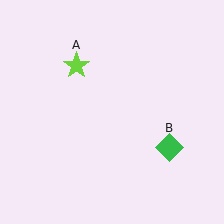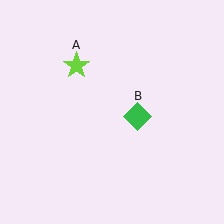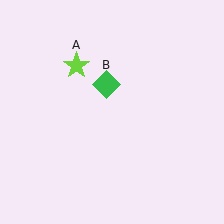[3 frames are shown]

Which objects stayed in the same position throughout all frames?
Lime star (object A) remained stationary.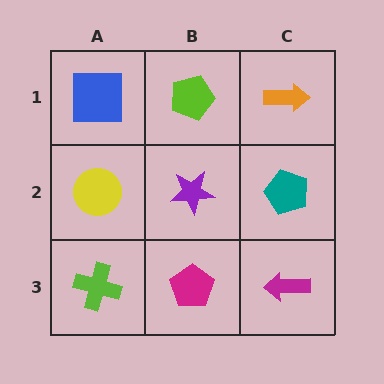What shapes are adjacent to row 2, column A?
A blue square (row 1, column A), a lime cross (row 3, column A), a purple star (row 2, column B).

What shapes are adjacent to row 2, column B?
A lime pentagon (row 1, column B), a magenta pentagon (row 3, column B), a yellow circle (row 2, column A), a teal pentagon (row 2, column C).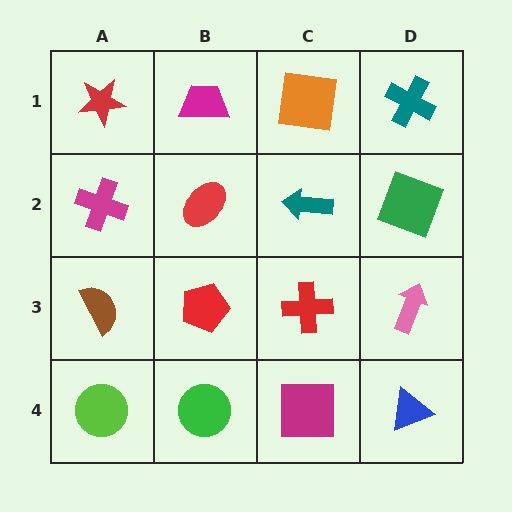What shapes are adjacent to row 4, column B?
A red pentagon (row 3, column B), a lime circle (row 4, column A), a magenta square (row 4, column C).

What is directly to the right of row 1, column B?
An orange square.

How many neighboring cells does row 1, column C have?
3.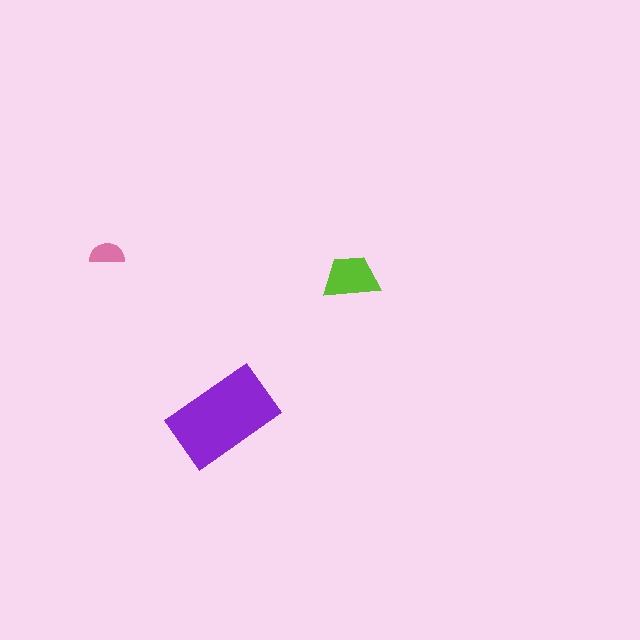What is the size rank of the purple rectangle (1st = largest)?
1st.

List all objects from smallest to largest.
The pink semicircle, the lime trapezoid, the purple rectangle.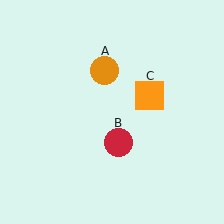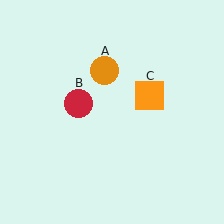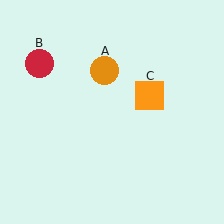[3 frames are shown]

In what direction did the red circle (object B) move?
The red circle (object B) moved up and to the left.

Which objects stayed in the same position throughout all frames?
Orange circle (object A) and orange square (object C) remained stationary.